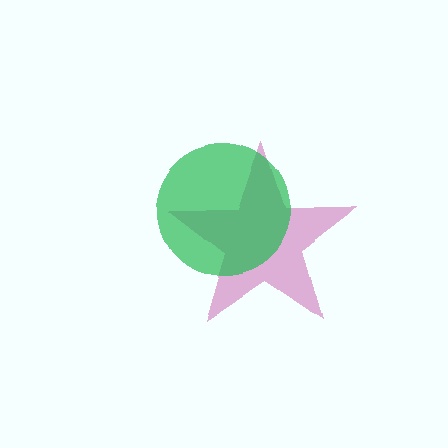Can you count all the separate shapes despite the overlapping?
Yes, there are 2 separate shapes.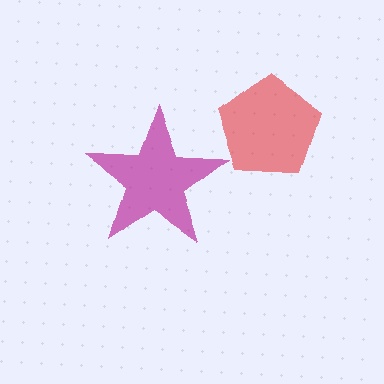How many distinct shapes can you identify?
There are 2 distinct shapes: a magenta star, a red pentagon.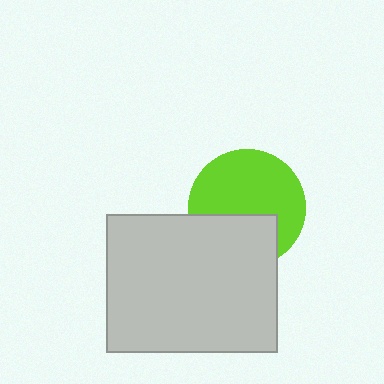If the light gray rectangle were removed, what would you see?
You would see the complete lime circle.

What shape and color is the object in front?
The object in front is a light gray rectangle.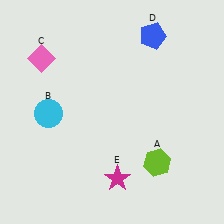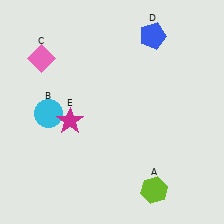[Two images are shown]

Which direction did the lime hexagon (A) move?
The lime hexagon (A) moved down.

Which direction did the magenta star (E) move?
The magenta star (E) moved up.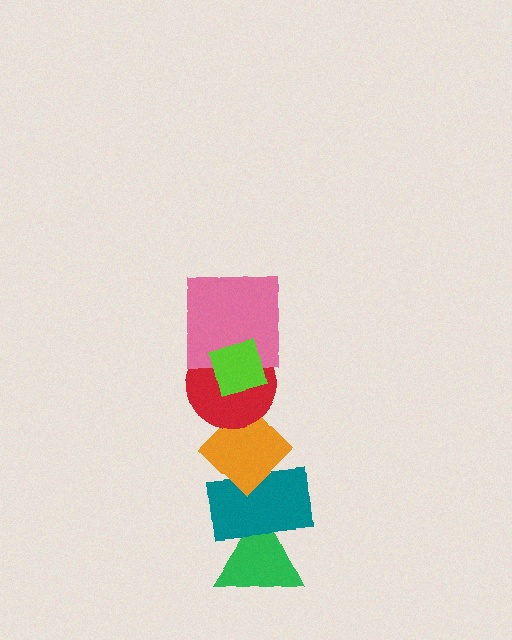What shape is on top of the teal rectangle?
The orange diamond is on top of the teal rectangle.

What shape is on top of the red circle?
The pink square is on top of the red circle.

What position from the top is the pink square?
The pink square is 2nd from the top.